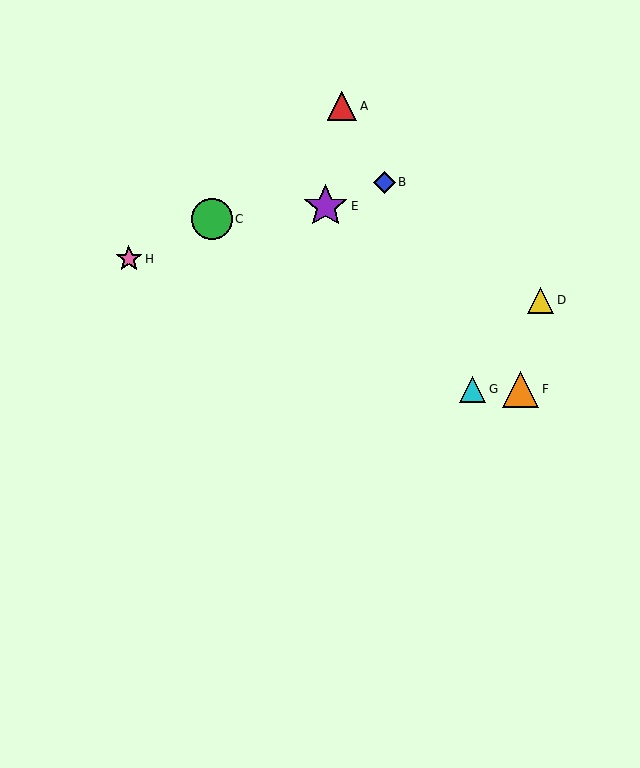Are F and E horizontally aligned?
No, F is at y≈389 and E is at y≈206.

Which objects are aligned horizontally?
Objects F, G are aligned horizontally.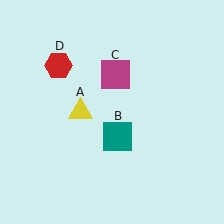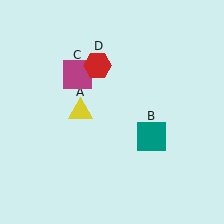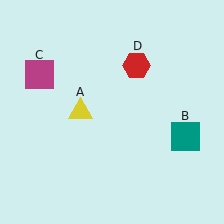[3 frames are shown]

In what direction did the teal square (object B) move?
The teal square (object B) moved right.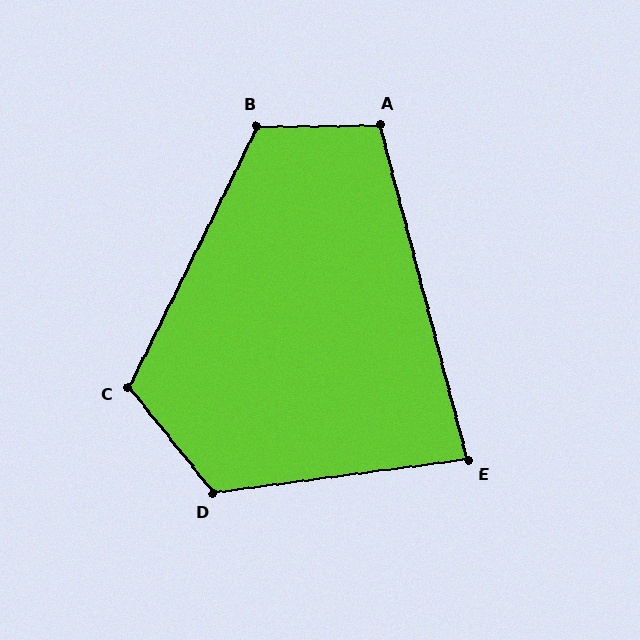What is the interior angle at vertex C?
Approximately 115 degrees (obtuse).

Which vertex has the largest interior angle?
D, at approximately 121 degrees.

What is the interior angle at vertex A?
Approximately 104 degrees (obtuse).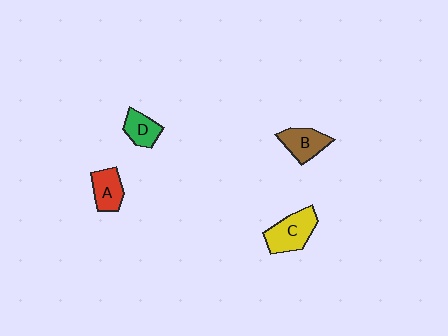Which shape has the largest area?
Shape C (yellow).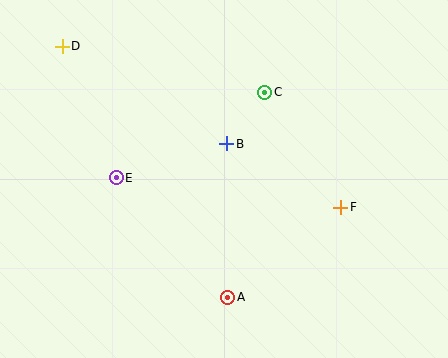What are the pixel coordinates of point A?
Point A is at (228, 297).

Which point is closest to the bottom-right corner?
Point F is closest to the bottom-right corner.